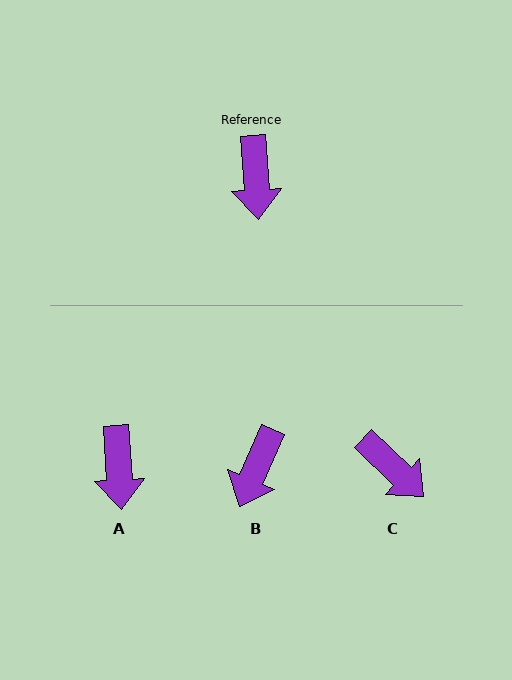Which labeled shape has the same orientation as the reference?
A.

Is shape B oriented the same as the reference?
No, it is off by about 27 degrees.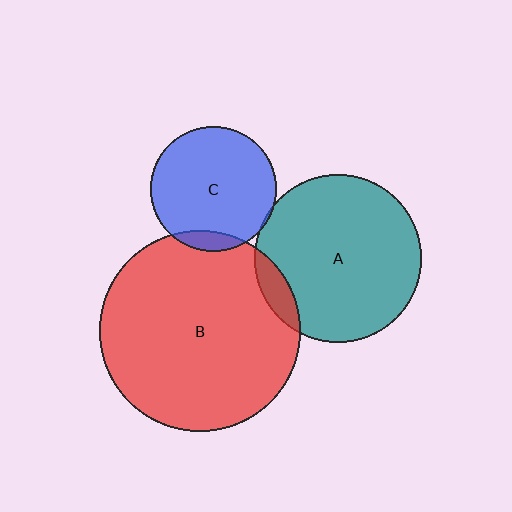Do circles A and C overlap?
Yes.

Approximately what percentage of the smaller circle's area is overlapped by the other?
Approximately 5%.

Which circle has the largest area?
Circle B (red).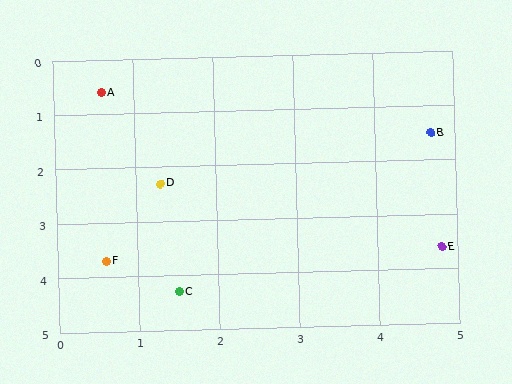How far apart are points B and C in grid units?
Points B and C are about 4.3 grid units apart.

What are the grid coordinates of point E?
Point E is at approximately (4.8, 3.6).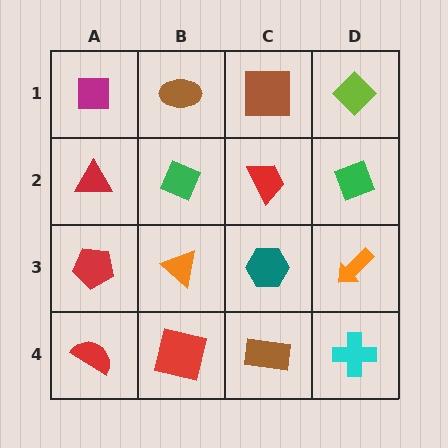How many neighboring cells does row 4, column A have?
2.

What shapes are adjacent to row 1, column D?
A green diamond (row 2, column D), a brown square (row 1, column C).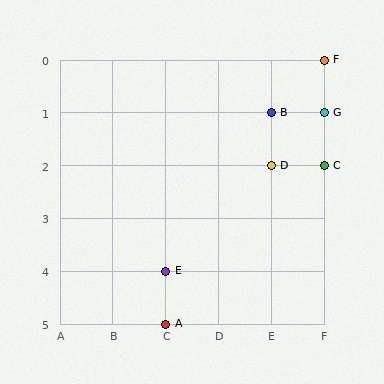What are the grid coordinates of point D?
Point D is at grid coordinates (E, 2).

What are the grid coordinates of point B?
Point B is at grid coordinates (E, 1).